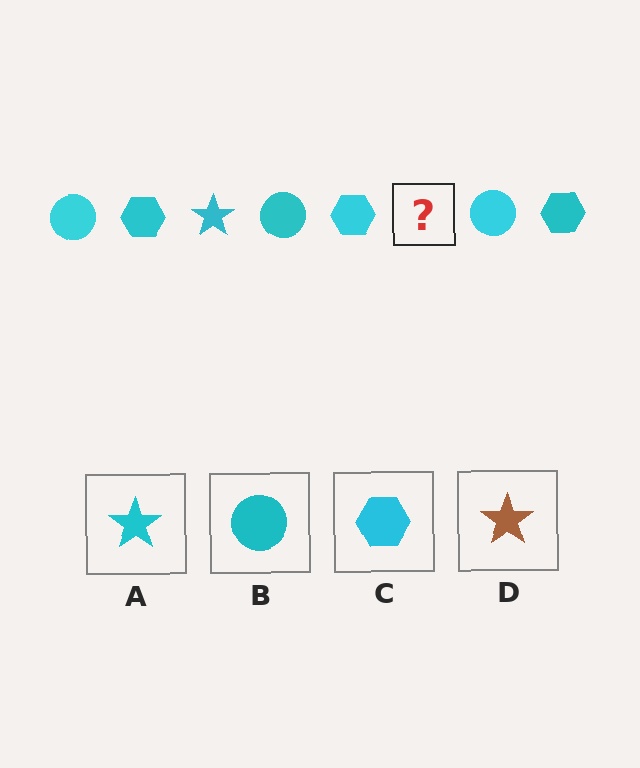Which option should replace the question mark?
Option A.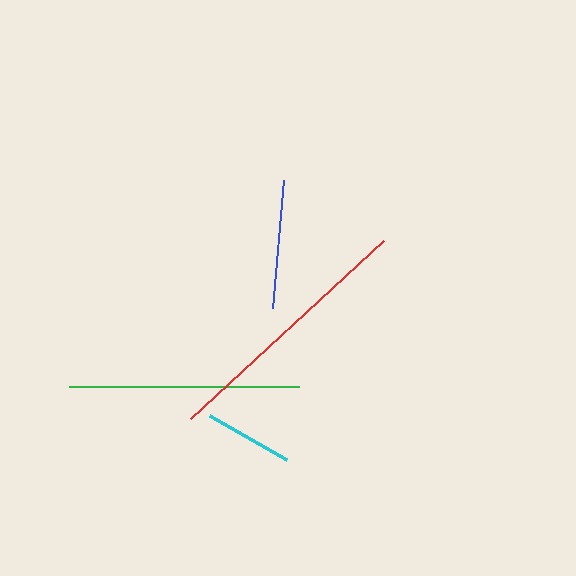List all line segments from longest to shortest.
From longest to shortest: red, green, blue, cyan.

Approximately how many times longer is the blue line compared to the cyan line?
The blue line is approximately 1.4 times the length of the cyan line.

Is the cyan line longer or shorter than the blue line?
The blue line is longer than the cyan line.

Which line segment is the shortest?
The cyan line is the shortest at approximately 89 pixels.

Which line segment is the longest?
The red line is the longest at approximately 263 pixels.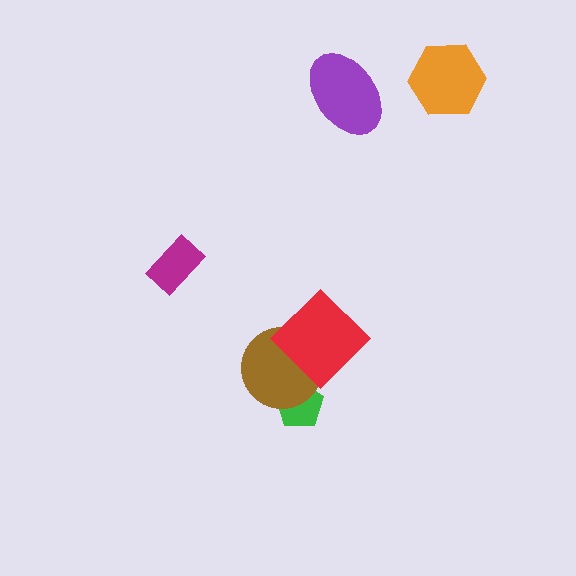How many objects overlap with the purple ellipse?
0 objects overlap with the purple ellipse.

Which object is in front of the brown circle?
The red diamond is in front of the brown circle.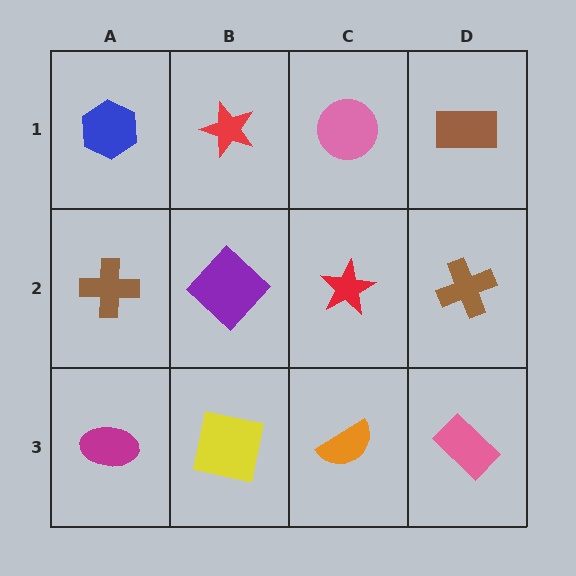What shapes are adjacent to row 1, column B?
A purple diamond (row 2, column B), a blue hexagon (row 1, column A), a pink circle (row 1, column C).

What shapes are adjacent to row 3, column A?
A brown cross (row 2, column A), a yellow square (row 3, column B).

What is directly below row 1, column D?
A brown cross.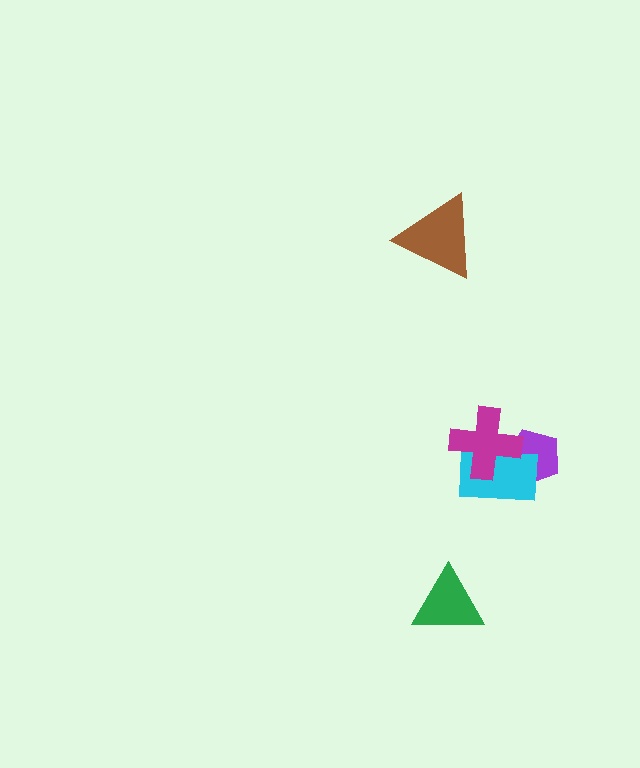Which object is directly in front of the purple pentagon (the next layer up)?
The cyan rectangle is directly in front of the purple pentagon.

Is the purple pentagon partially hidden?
Yes, it is partially covered by another shape.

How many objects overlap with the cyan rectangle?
2 objects overlap with the cyan rectangle.